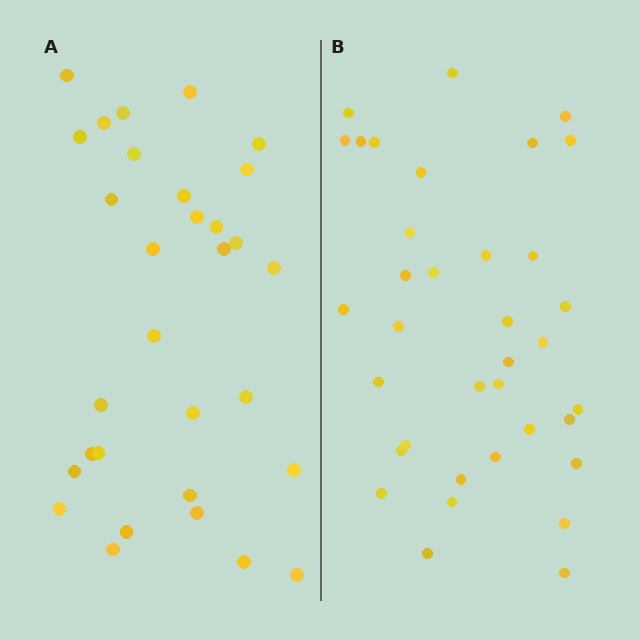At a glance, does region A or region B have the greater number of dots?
Region B (the right region) has more dots.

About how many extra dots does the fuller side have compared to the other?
Region B has about 5 more dots than region A.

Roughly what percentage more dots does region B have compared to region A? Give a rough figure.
About 15% more.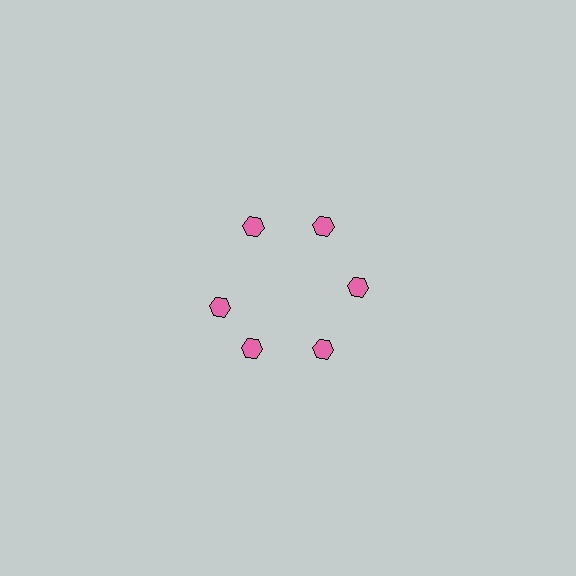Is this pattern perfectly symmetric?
No. The 6 pink hexagons are arranged in a ring, but one element near the 9 o'clock position is rotated out of alignment along the ring, breaking the 6-fold rotational symmetry.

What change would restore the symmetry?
The symmetry would be restored by rotating it back into even spacing with its neighbors so that all 6 hexagons sit at equal angles and equal distance from the center.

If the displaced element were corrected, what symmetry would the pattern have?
It would have 6-fold rotational symmetry — the pattern would map onto itself every 60 degrees.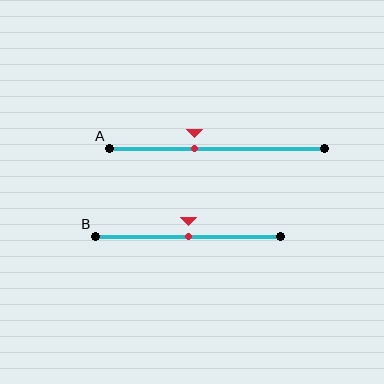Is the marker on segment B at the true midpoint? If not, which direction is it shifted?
Yes, the marker on segment B is at the true midpoint.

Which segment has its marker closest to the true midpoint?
Segment B has its marker closest to the true midpoint.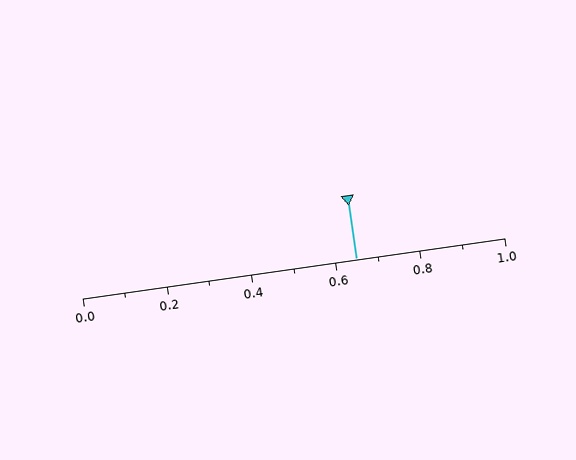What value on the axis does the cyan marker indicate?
The marker indicates approximately 0.65.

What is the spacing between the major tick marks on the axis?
The major ticks are spaced 0.2 apart.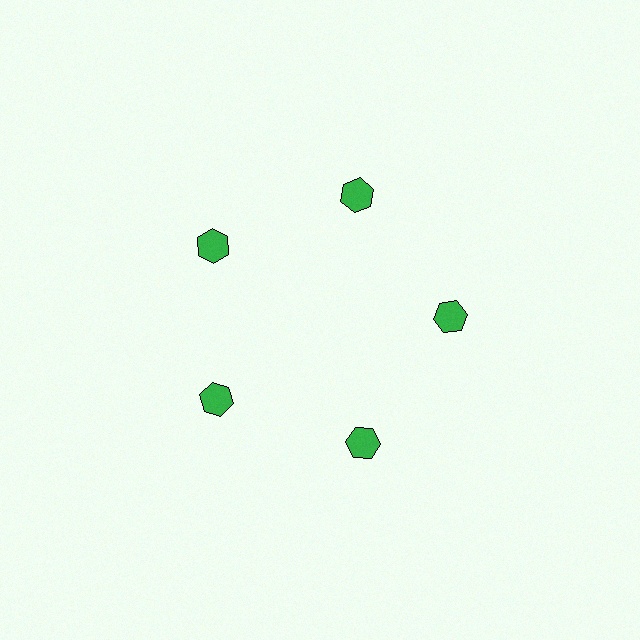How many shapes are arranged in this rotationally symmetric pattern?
There are 5 shapes, arranged in 5 groups of 1.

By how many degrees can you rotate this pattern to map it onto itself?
The pattern maps onto itself every 72 degrees of rotation.